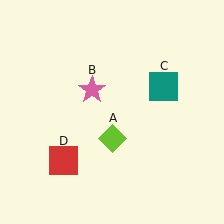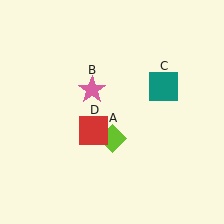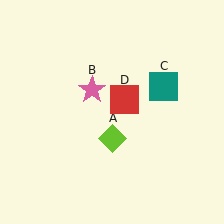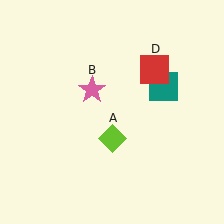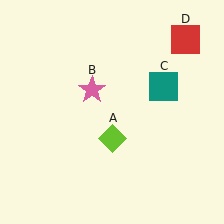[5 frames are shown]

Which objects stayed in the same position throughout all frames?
Lime diamond (object A) and pink star (object B) and teal square (object C) remained stationary.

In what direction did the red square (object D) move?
The red square (object D) moved up and to the right.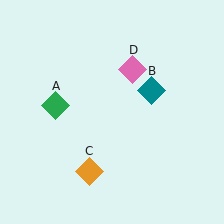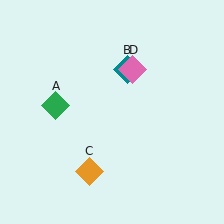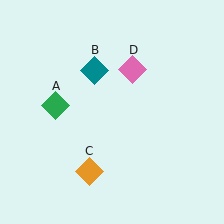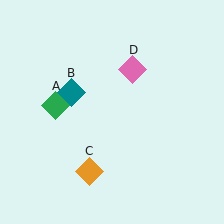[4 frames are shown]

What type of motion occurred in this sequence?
The teal diamond (object B) rotated counterclockwise around the center of the scene.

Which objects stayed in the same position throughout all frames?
Green diamond (object A) and orange diamond (object C) and pink diamond (object D) remained stationary.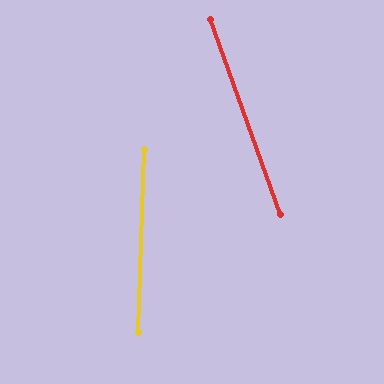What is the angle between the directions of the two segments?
Approximately 22 degrees.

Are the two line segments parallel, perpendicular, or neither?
Neither parallel nor perpendicular — they differ by about 22°.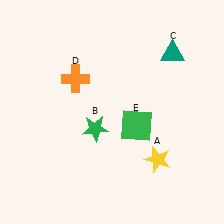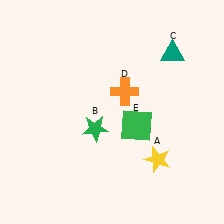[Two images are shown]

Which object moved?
The orange cross (D) moved right.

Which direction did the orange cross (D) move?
The orange cross (D) moved right.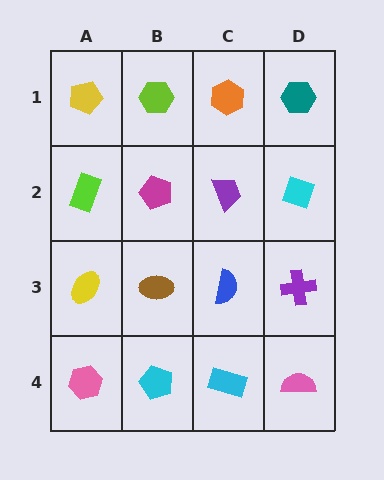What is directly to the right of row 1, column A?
A lime hexagon.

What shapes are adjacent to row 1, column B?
A magenta pentagon (row 2, column B), a yellow pentagon (row 1, column A), an orange hexagon (row 1, column C).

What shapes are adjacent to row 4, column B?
A brown ellipse (row 3, column B), a pink hexagon (row 4, column A), a cyan rectangle (row 4, column C).